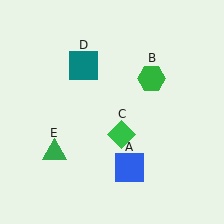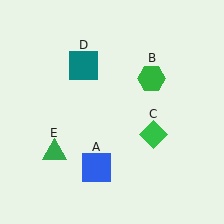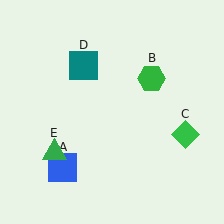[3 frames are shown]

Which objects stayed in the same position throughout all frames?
Green hexagon (object B) and teal square (object D) and green triangle (object E) remained stationary.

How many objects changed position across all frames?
2 objects changed position: blue square (object A), green diamond (object C).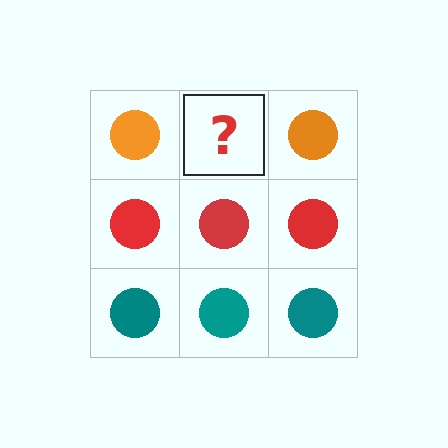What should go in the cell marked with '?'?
The missing cell should contain an orange circle.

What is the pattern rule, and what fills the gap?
The rule is that each row has a consistent color. The gap should be filled with an orange circle.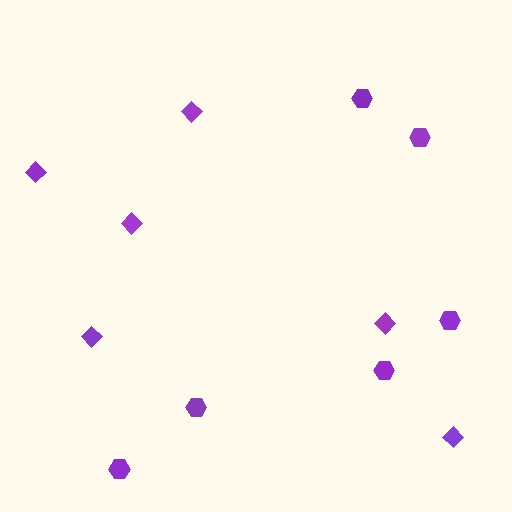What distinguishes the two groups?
There are 2 groups: one group of diamonds (6) and one group of hexagons (6).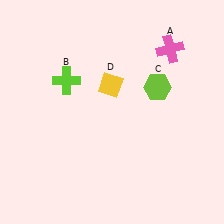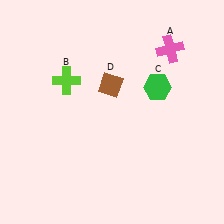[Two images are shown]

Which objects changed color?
C changed from lime to green. D changed from yellow to brown.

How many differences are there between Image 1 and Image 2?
There are 2 differences between the two images.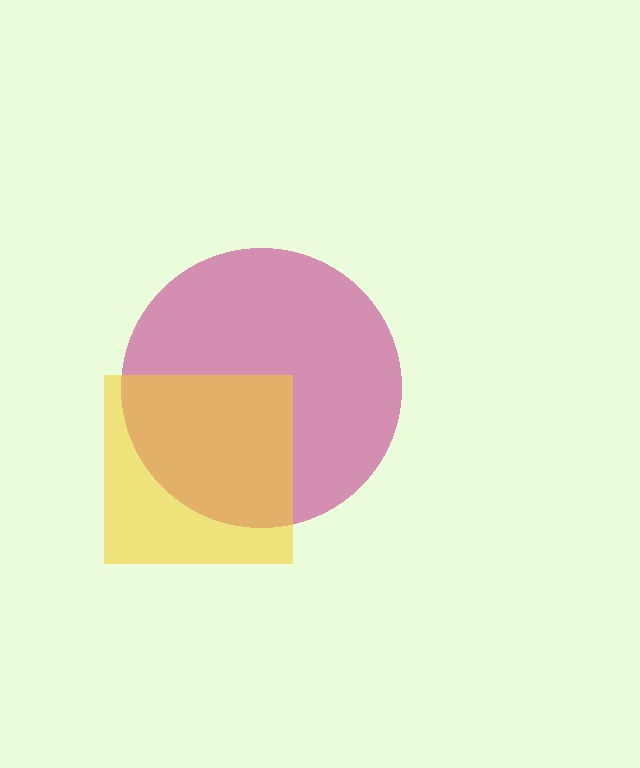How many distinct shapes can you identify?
There are 2 distinct shapes: a magenta circle, a yellow square.